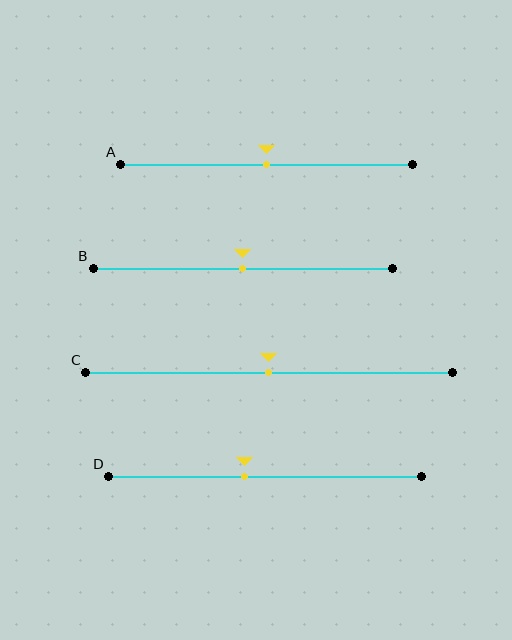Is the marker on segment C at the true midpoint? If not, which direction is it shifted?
Yes, the marker on segment C is at the true midpoint.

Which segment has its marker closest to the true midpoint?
Segment A has its marker closest to the true midpoint.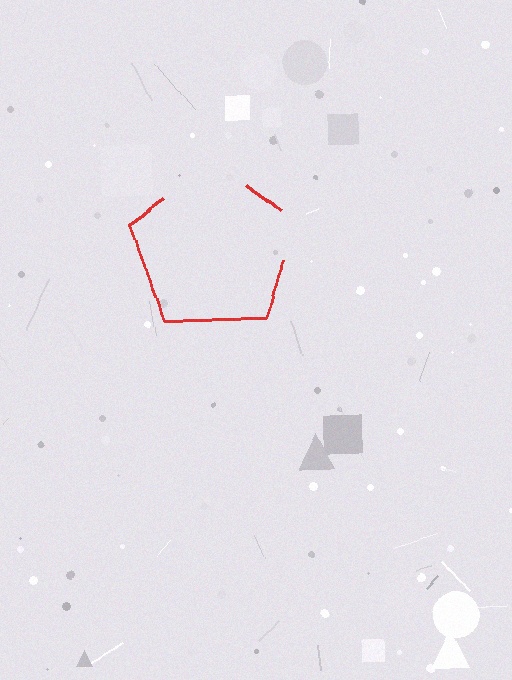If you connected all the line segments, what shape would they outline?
They would outline a pentagon.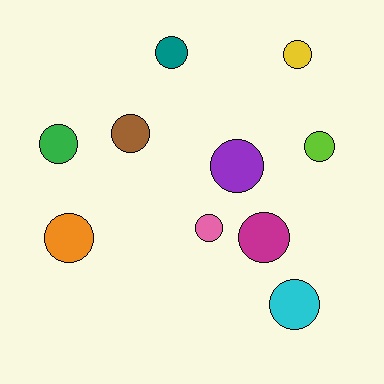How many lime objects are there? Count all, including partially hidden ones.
There is 1 lime object.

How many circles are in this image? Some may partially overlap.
There are 10 circles.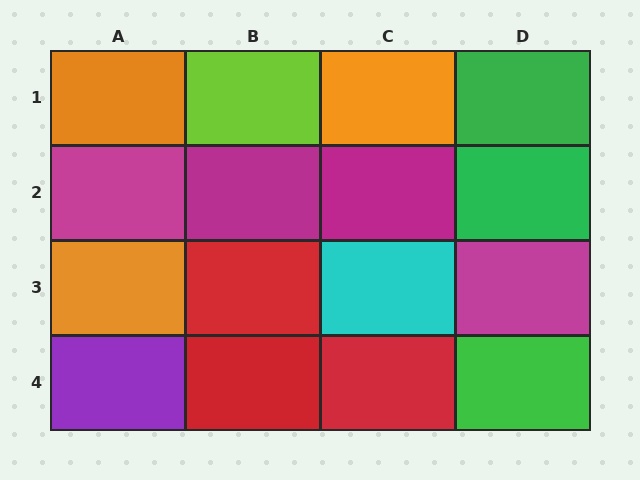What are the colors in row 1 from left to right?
Orange, lime, orange, green.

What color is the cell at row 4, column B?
Red.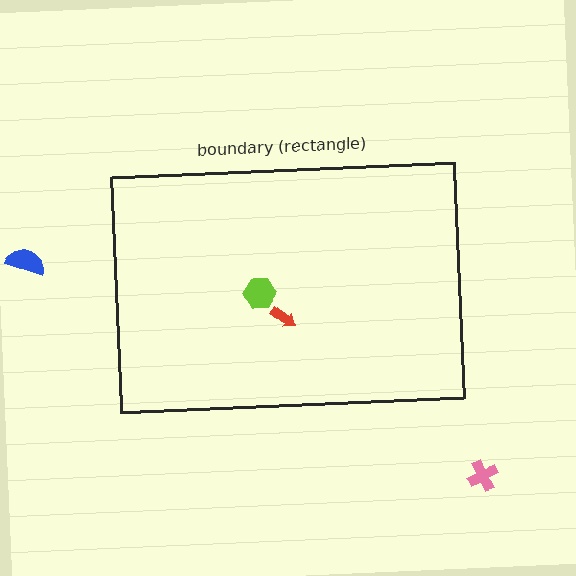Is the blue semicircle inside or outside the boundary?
Outside.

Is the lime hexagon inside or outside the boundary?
Inside.